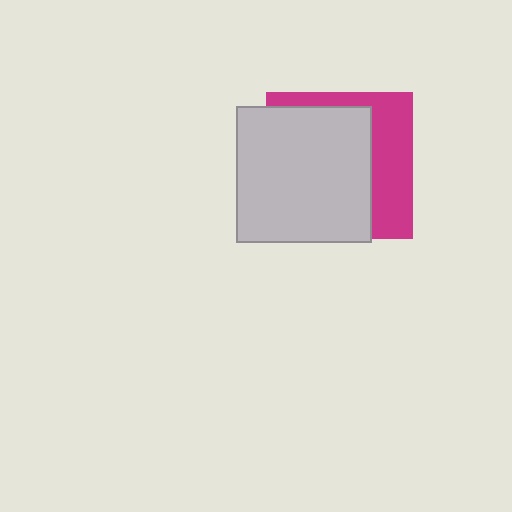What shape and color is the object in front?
The object in front is a light gray square.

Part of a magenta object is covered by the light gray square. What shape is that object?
It is a square.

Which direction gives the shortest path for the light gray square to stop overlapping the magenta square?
Moving left gives the shortest separation.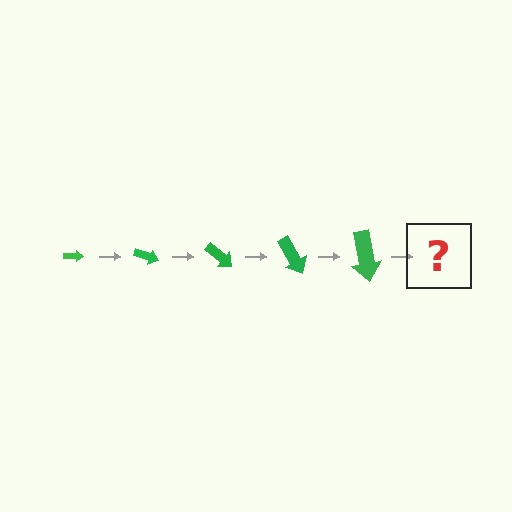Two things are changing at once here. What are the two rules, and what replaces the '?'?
The two rules are that the arrow grows larger each step and it rotates 20 degrees each step. The '?' should be an arrow, larger than the previous one and rotated 100 degrees from the start.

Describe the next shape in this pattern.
It should be an arrow, larger than the previous one and rotated 100 degrees from the start.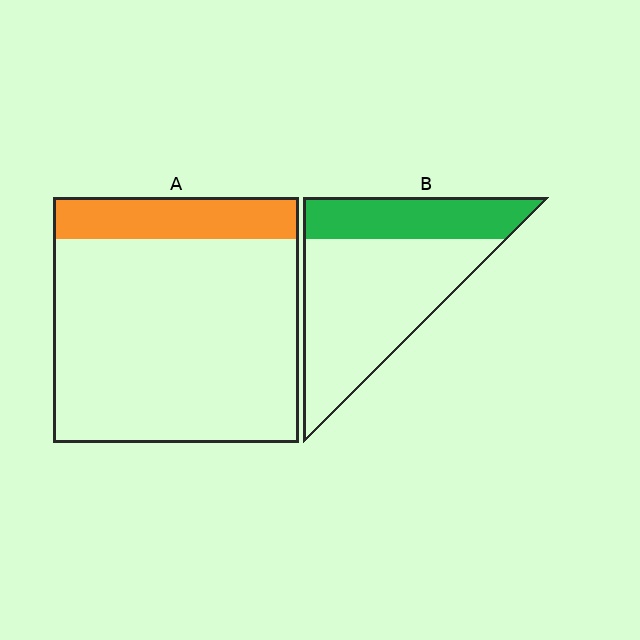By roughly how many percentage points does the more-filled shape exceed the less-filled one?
By roughly 15 percentage points (B over A).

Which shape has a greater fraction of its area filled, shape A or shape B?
Shape B.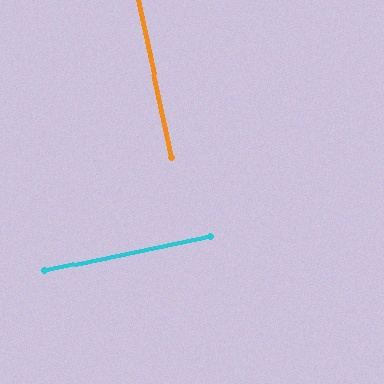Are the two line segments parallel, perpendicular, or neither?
Perpendicular — they meet at approximately 90°.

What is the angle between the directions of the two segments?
Approximately 90 degrees.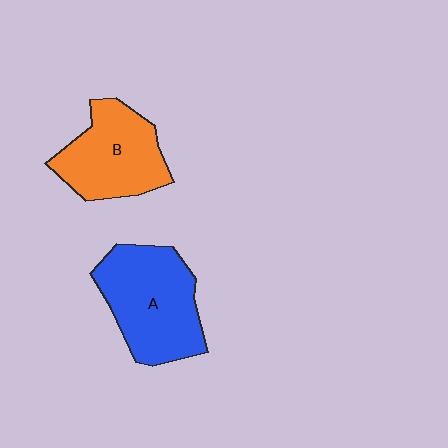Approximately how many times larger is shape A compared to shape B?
Approximately 1.2 times.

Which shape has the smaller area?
Shape B (orange).